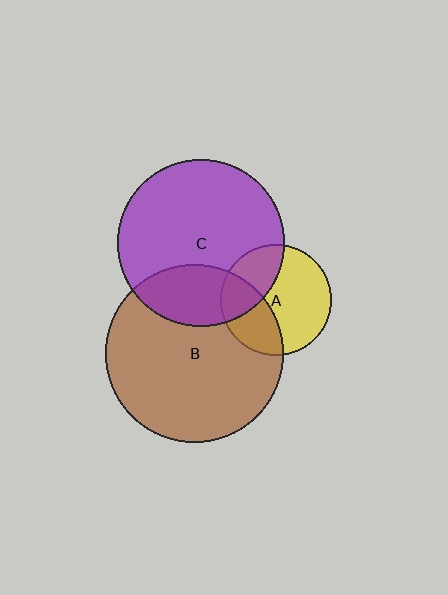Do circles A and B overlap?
Yes.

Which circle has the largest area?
Circle B (brown).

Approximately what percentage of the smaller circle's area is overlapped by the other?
Approximately 35%.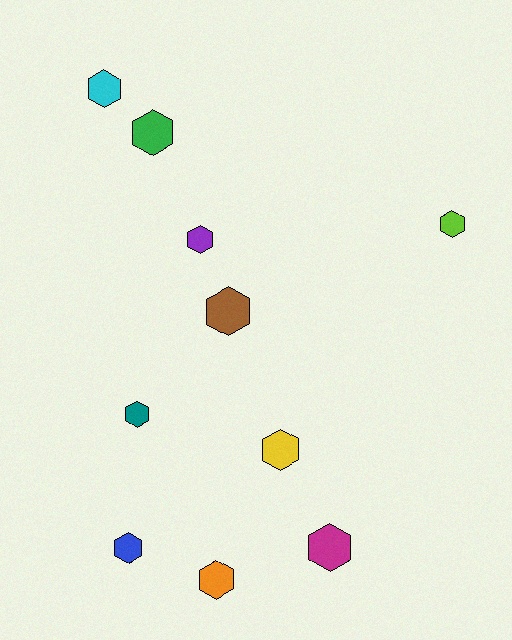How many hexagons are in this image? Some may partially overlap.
There are 10 hexagons.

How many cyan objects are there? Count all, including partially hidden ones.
There is 1 cyan object.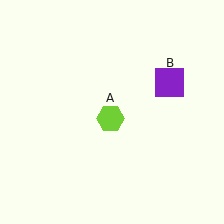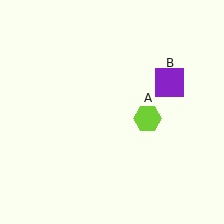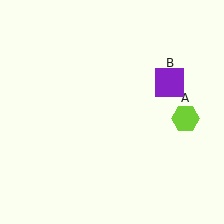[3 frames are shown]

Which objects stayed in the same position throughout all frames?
Purple square (object B) remained stationary.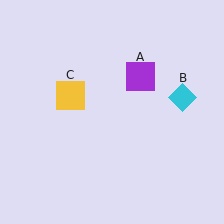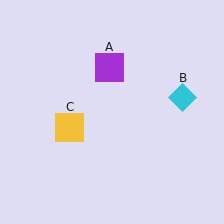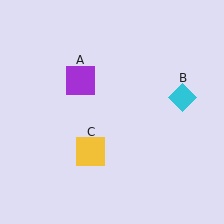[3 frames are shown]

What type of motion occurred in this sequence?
The purple square (object A), yellow square (object C) rotated counterclockwise around the center of the scene.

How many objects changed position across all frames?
2 objects changed position: purple square (object A), yellow square (object C).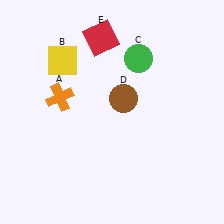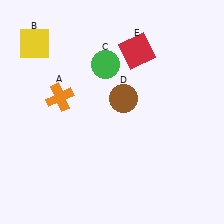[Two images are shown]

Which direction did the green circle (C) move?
The green circle (C) moved left.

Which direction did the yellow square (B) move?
The yellow square (B) moved left.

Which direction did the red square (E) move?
The red square (E) moved right.